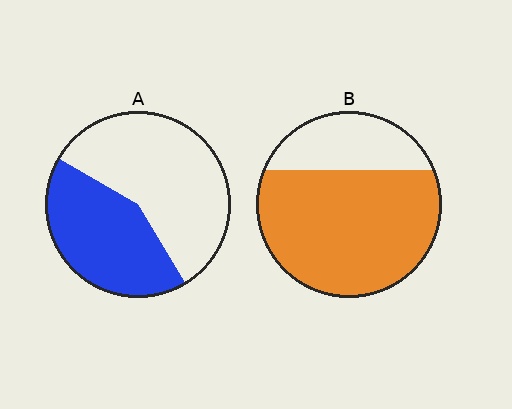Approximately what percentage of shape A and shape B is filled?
A is approximately 40% and B is approximately 75%.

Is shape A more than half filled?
No.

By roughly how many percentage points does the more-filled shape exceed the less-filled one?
By roughly 30 percentage points (B over A).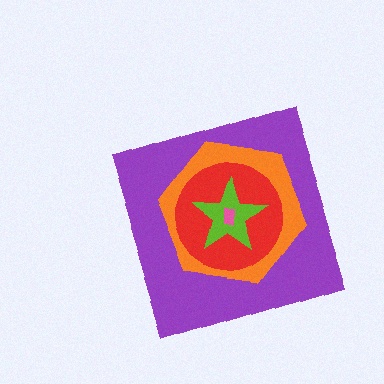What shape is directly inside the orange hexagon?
The red circle.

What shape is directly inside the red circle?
The lime star.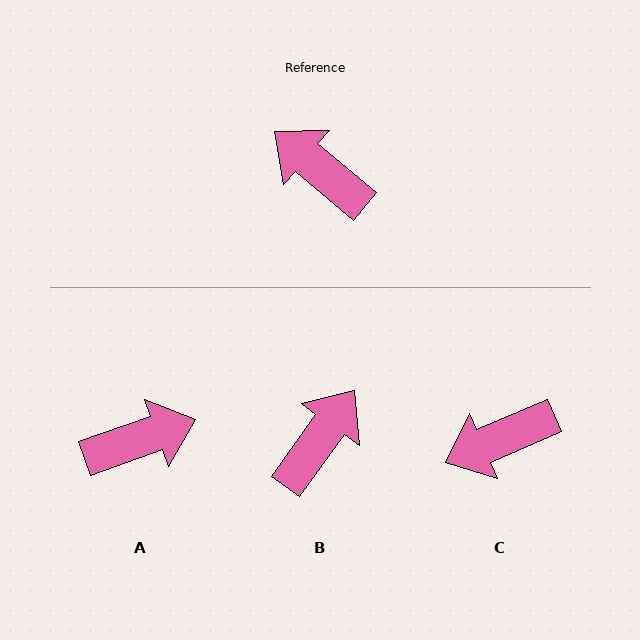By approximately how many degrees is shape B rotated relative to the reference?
Approximately 86 degrees clockwise.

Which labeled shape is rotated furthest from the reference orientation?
A, about 121 degrees away.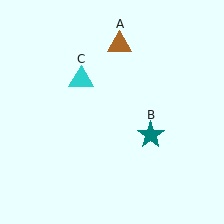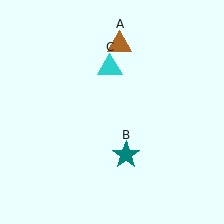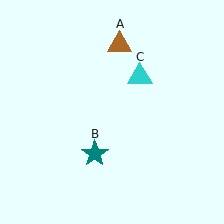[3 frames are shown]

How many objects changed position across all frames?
2 objects changed position: teal star (object B), cyan triangle (object C).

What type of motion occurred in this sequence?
The teal star (object B), cyan triangle (object C) rotated clockwise around the center of the scene.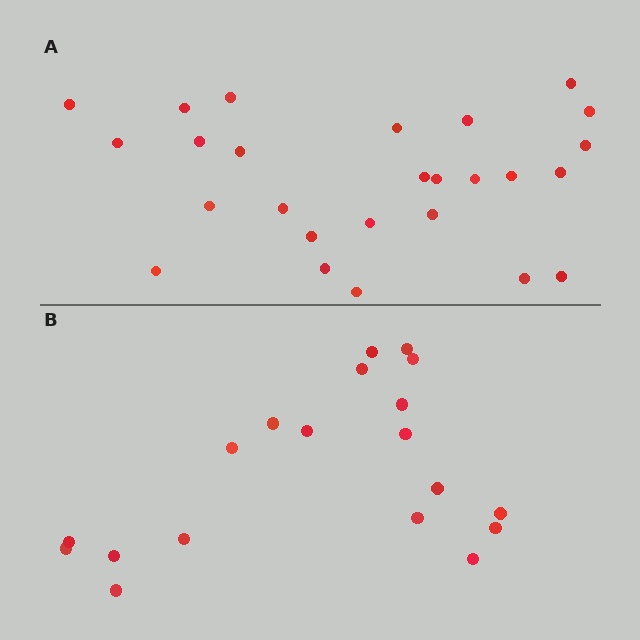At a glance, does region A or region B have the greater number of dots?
Region A (the top region) has more dots.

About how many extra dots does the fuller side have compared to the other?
Region A has roughly 8 or so more dots than region B.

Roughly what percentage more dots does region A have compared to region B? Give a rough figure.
About 35% more.